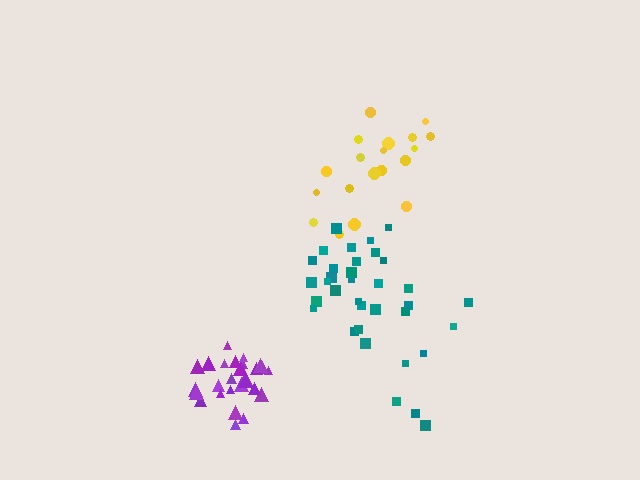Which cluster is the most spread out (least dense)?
Teal.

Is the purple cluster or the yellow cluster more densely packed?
Purple.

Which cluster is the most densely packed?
Purple.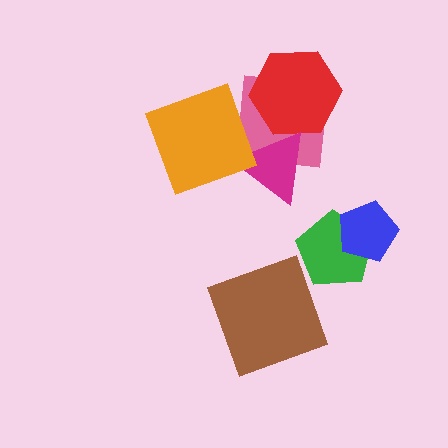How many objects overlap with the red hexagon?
2 objects overlap with the red hexagon.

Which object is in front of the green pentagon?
The blue pentagon is in front of the green pentagon.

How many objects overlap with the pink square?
2 objects overlap with the pink square.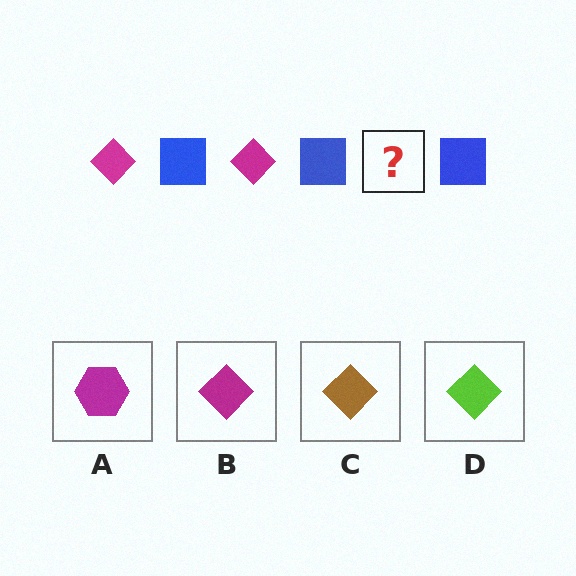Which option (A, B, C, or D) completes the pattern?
B.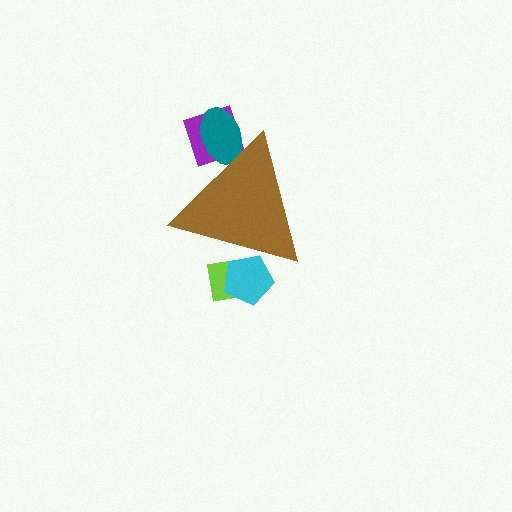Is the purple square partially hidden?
Yes, the purple square is partially hidden behind the brown triangle.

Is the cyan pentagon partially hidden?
Yes, the cyan pentagon is partially hidden behind the brown triangle.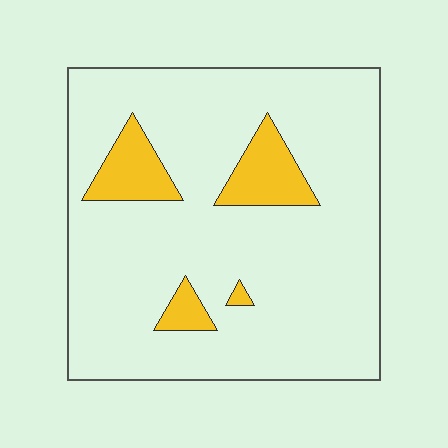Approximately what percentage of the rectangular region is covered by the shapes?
Approximately 10%.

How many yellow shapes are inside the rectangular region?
4.